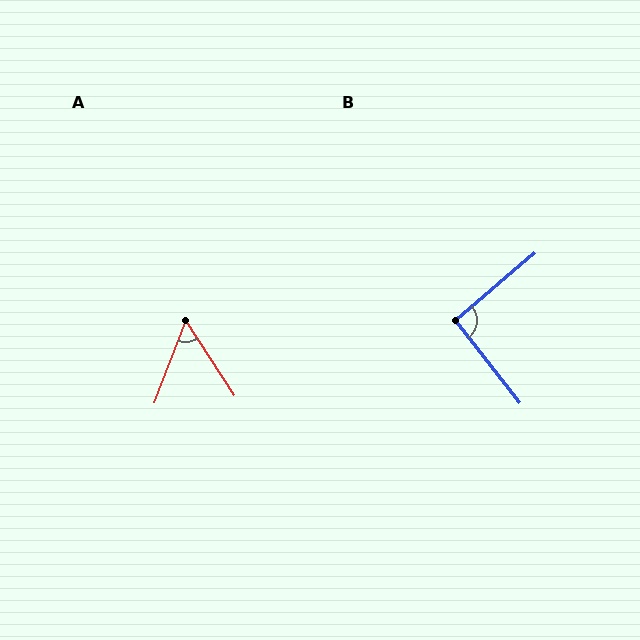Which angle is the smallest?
A, at approximately 54 degrees.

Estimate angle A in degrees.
Approximately 54 degrees.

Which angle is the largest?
B, at approximately 92 degrees.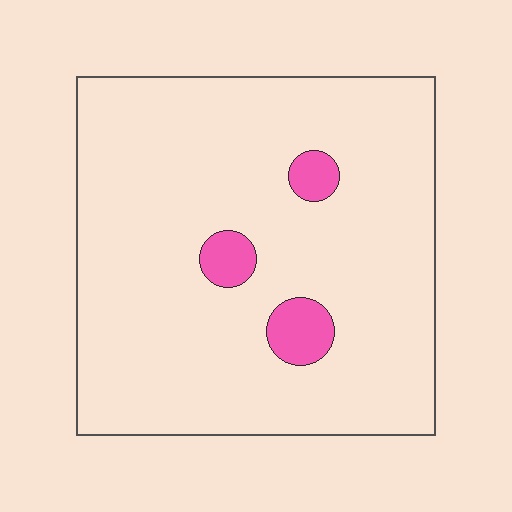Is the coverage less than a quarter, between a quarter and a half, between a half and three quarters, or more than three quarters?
Less than a quarter.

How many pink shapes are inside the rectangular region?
3.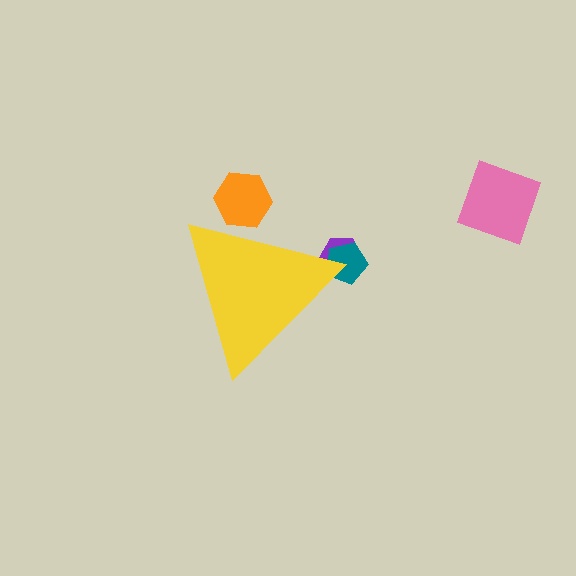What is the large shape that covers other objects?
A yellow triangle.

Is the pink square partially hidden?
No, the pink square is fully visible.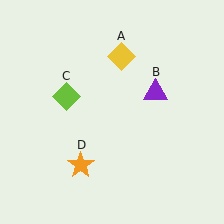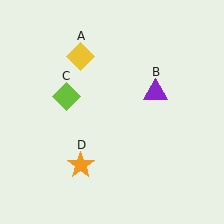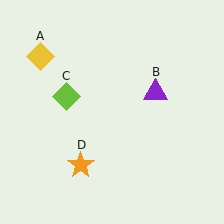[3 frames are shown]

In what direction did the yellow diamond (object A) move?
The yellow diamond (object A) moved left.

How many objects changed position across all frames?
1 object changed position: yellow diamond (object A).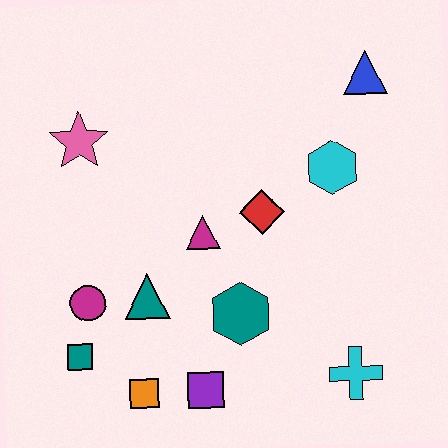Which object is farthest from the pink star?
The cyan cross is farthest from the pink star.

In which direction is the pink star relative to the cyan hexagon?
The pink star is to the left of the cyan hexagon.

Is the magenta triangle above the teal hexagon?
Yes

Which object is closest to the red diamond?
The magenta triangle is closest to the red diamond.